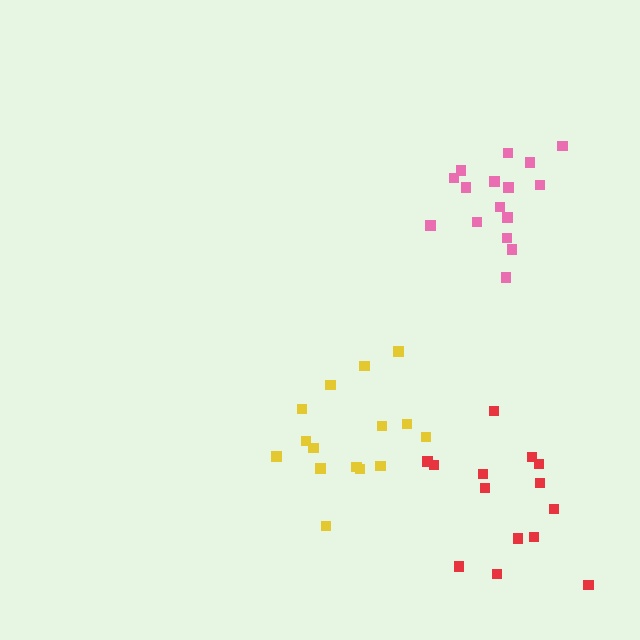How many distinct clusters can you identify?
There are 3 distinct clusters.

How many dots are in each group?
Group 1: 15 dots, Group 2: 16 dots, Group 3: 14 dots (45 total).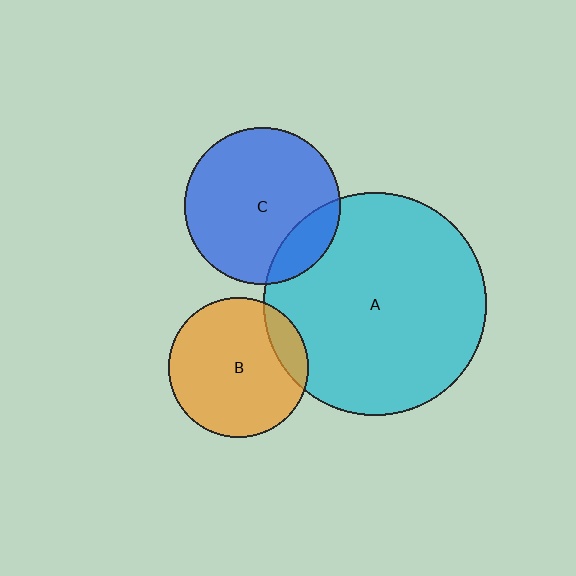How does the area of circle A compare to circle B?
Approximately 2.6 times.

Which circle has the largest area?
Circle A (cyan).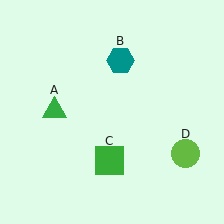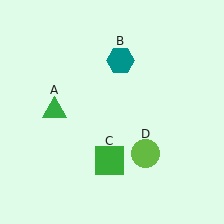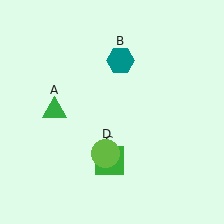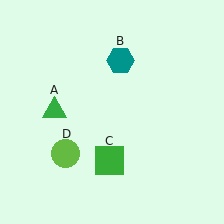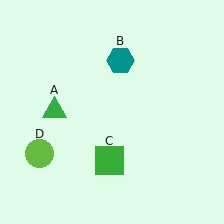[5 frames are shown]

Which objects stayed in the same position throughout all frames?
Green triangle (object A) and teal hexagon (object B) and green square (object C) remained stationary.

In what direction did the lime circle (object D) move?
The lime circle (object D) moved left.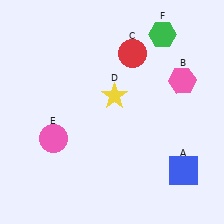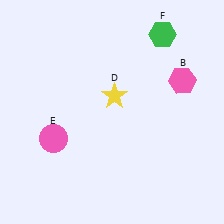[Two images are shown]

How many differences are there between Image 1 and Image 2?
There are 2 differences between the two images.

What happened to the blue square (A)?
The blue square (A) was removed in Image 2. It was in the bottom-right area of Image 1.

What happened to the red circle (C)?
The red circle (C) was removed in Image 2. It was in the top-right area of Image 1.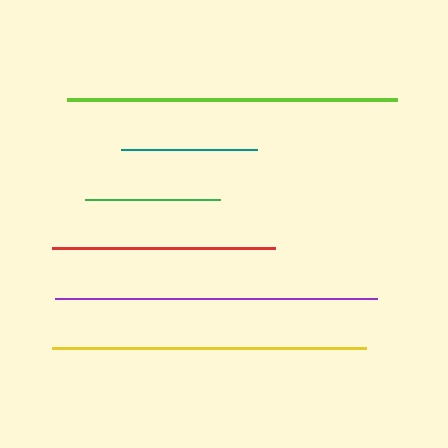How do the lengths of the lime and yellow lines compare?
The lime and yellow lines are approximately the same length.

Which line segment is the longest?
The lime line is the longest at approximately 330 pixels.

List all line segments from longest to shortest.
From longest to shortest: lime, purple, yellow, red, teal, green.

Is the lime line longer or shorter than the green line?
The lime line is longer than the green line.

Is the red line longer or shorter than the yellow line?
The yellow line is longer than the red line.